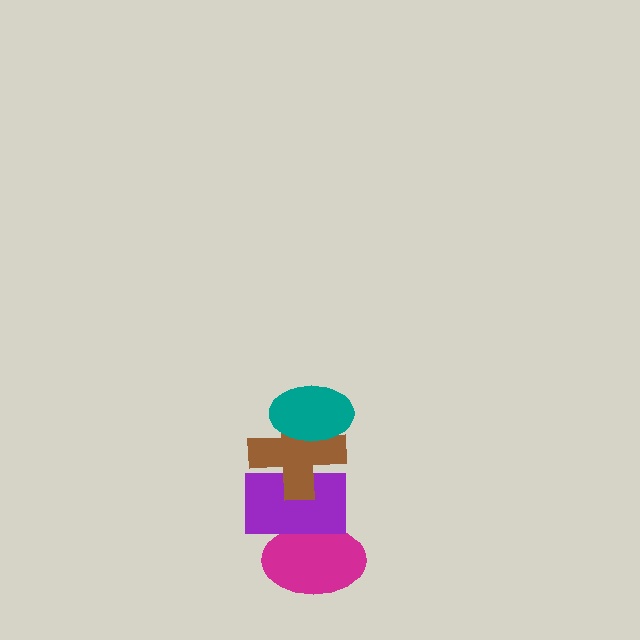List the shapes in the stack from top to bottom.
From top to bottom: the teal ellipse, the brown cross, the purple rectangle, the magenta ellipse.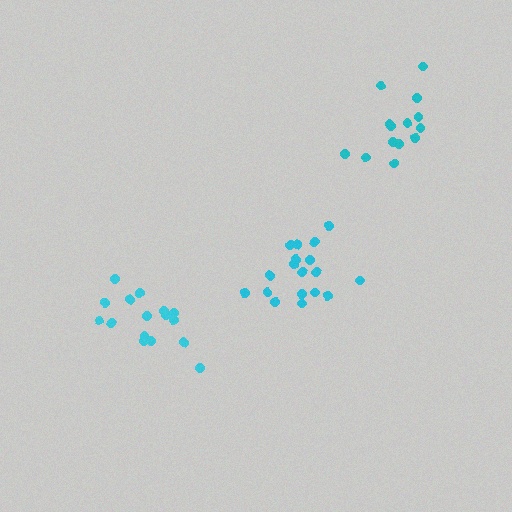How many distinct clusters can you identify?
There are 3 distinct clusters.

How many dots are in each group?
Group 1: 16 dots, Group 2: 14 dots, Group 3: 18 dots (48 total).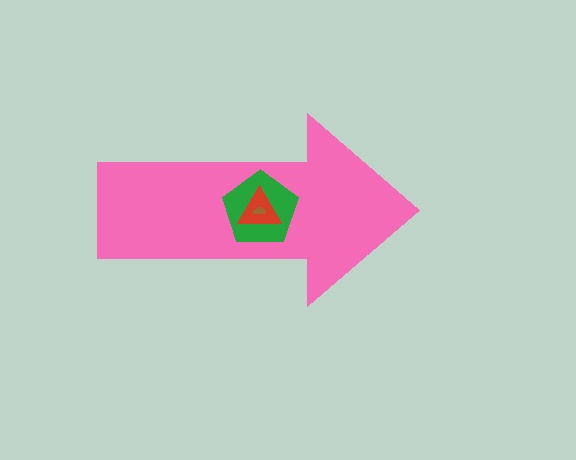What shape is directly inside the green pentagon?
The red triangle.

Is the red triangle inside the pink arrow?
Yes.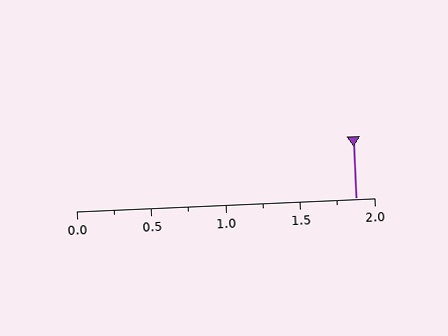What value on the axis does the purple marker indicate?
The marker indicates approximately 1.88.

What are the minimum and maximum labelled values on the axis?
The axis runs from 0.0 to 2.0.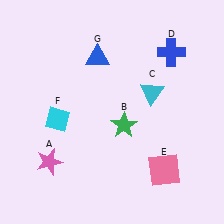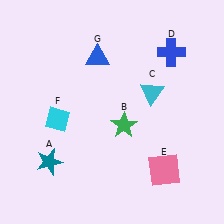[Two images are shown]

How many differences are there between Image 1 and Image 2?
There is 1 difference between the two images.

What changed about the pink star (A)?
In Image 1, A is pink. In Image 2, it changed to teal.